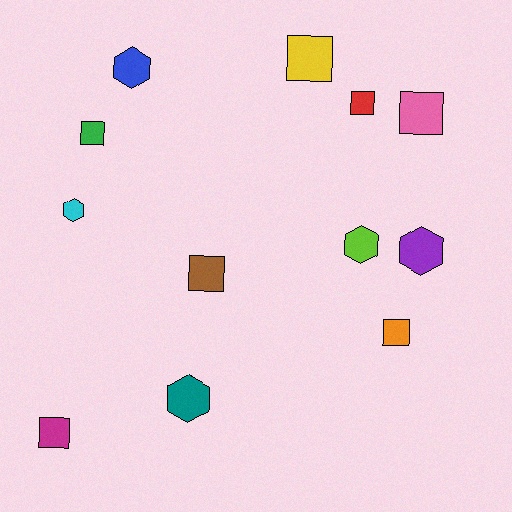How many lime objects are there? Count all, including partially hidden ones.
There is 1 lime object.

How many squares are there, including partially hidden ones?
There are 7 squares.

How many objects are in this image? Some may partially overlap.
There are 12 objects.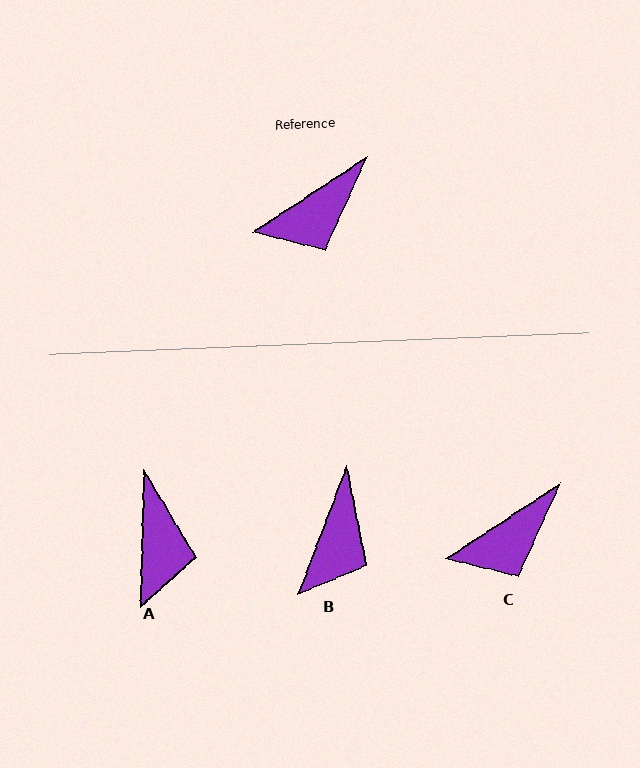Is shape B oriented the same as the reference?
No, it is off by about 36 degrees.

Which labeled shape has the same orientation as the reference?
C.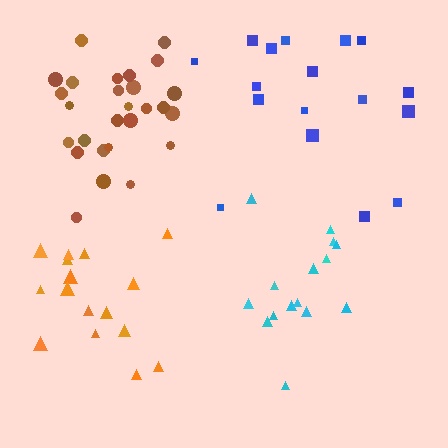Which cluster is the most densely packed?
Brown.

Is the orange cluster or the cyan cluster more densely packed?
Orange.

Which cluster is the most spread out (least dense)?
Blue.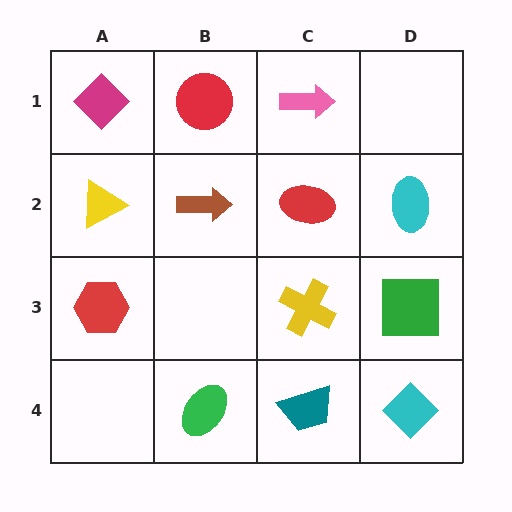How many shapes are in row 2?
4 shapes.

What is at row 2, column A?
A yellow triangle.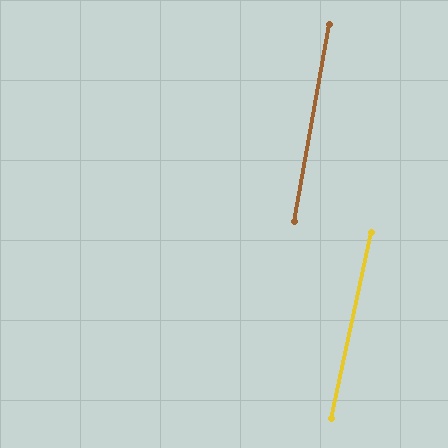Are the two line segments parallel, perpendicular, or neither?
Parallel — their directions differ by only 1.9°.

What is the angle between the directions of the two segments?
Approximately 2 degrees.